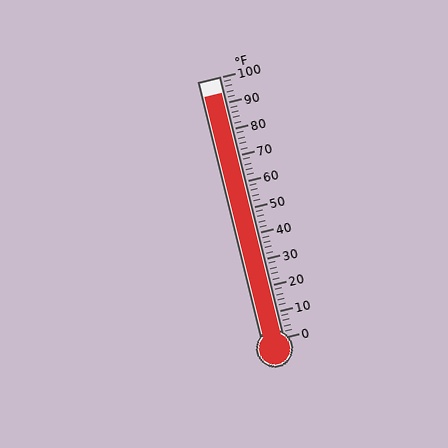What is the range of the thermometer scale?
The thermometer scale ranges from 0°F to 100°F.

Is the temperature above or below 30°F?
The temperature is above 30°F.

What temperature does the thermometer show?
The thermometer shows approximately 94°F.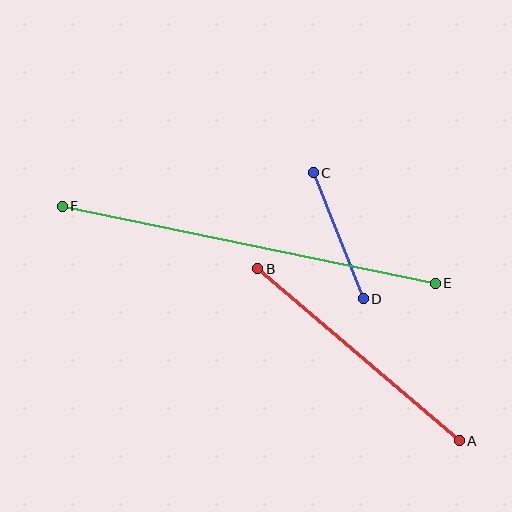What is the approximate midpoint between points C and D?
The midpoint is at approximately (338, 236) pixels.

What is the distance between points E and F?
The distance is approximately 381 pixels.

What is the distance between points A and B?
The distance is approximately 265 pixels.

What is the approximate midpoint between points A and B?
The midpoint is at approximately (359, 355) pixels.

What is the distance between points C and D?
The distance is approximately 135 pixels.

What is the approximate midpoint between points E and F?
The midpoint is at approximately (249, 245) pixels.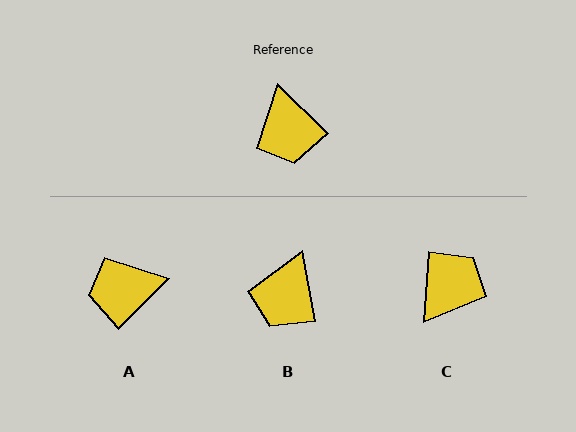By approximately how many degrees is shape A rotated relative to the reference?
Approximately 90 degrees clockwise.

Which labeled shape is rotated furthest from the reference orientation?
C, about 130 degrees away.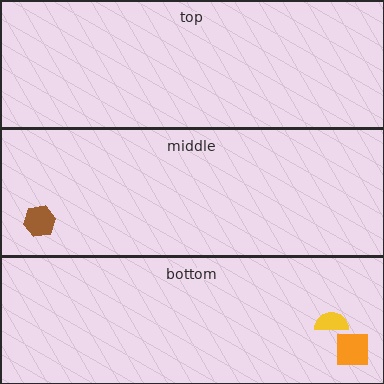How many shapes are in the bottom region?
2.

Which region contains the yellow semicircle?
The bottom region.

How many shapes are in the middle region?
1.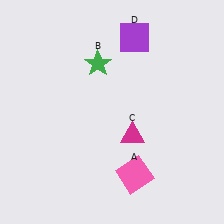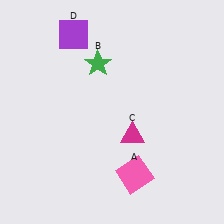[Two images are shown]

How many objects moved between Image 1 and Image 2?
1 object moved between the two images.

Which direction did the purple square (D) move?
The purple square (D) moved left.